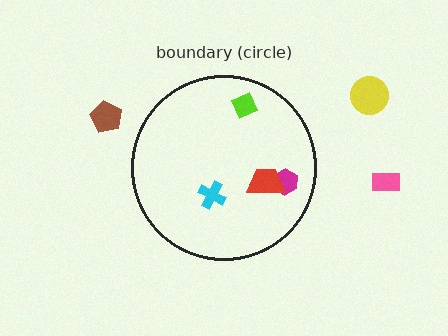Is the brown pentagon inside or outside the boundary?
Outside.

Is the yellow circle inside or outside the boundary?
Outside.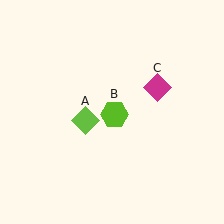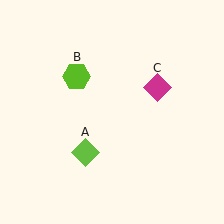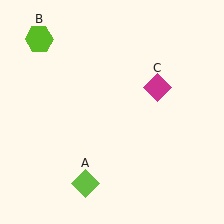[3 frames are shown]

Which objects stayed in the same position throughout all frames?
Magenta diamond (object C) remained stationary.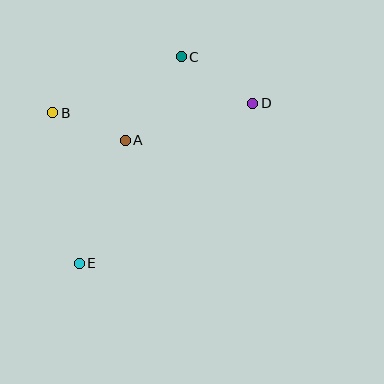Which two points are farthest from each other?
Points D and E are farthest from each other.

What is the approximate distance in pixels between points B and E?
The distance between B and E is approximately 153 pixels.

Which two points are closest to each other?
Points A and B are closest to each other.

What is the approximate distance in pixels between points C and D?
The distance between C and D is approximately 85 pixels.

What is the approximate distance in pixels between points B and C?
The distance between B and C is approximately 140 pixels.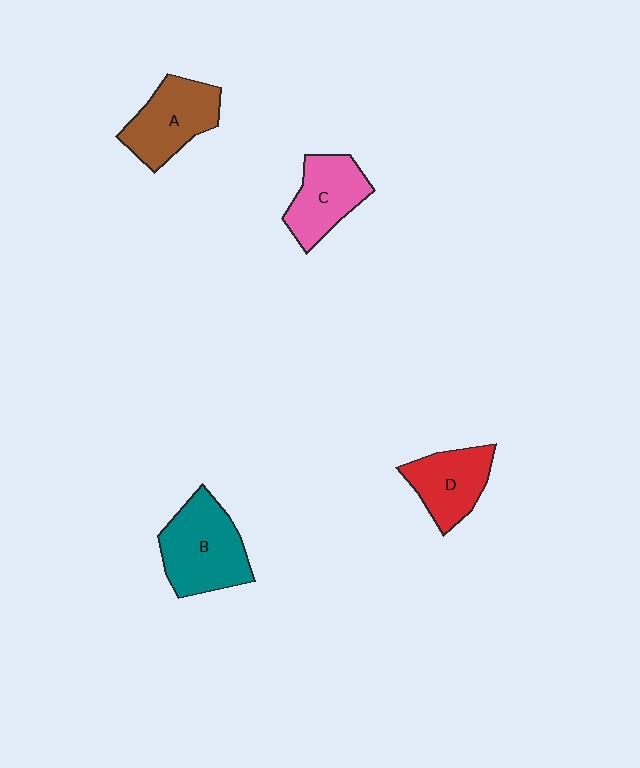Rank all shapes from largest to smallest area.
From largest to smallest: B (teal), A (brown), C (pink), D (red).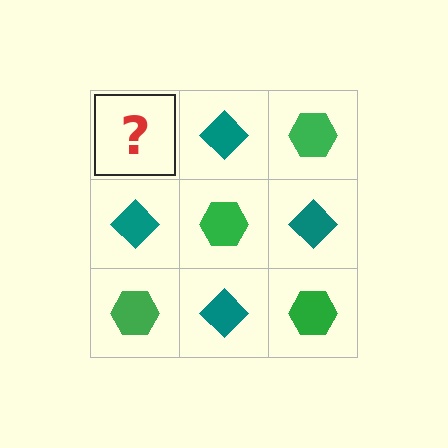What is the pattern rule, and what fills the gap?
The rule is that it alternates green hexagon and teal diamond in a checkerboard pattern. The gap should be filled with a green hexagon.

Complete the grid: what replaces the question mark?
The question mark should be replaced with a green hexagon.